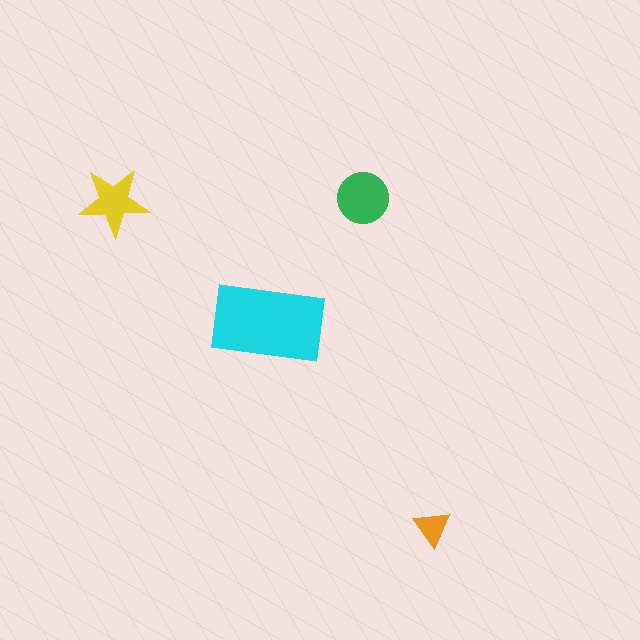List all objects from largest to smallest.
The cyan rectangle, the green circle, the yellow star, the orange triangle.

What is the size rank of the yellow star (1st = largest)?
3rd.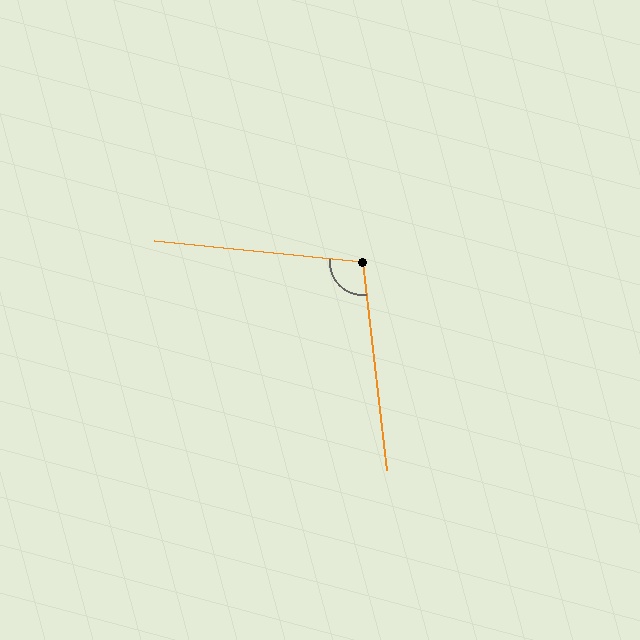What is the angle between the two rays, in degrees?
Approximately 102 degrees.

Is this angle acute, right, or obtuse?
It is obtuse.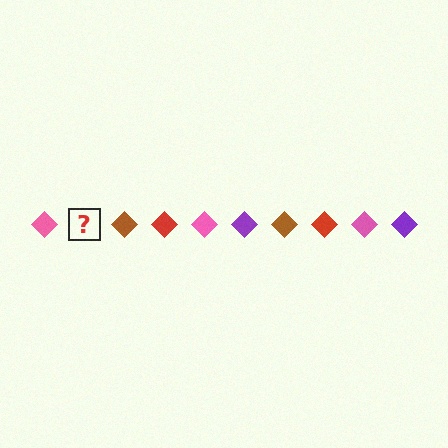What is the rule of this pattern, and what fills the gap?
The rule is that the pattern cycles through pink, purple, brown, red diamonds. The gap should be filled with a purple diamond.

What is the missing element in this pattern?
The missing element is a purple diamond.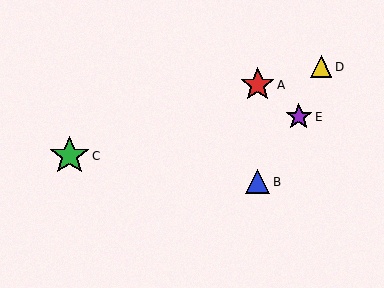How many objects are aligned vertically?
2 objects (A, B) are aligned vertically.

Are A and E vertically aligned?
No, A is at x≈258 and E is at x≈299.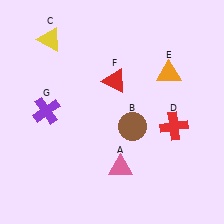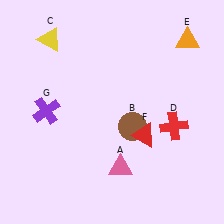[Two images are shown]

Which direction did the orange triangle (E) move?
The orange triangle (E) moved up.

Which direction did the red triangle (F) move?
The red triangle (F) moved down.